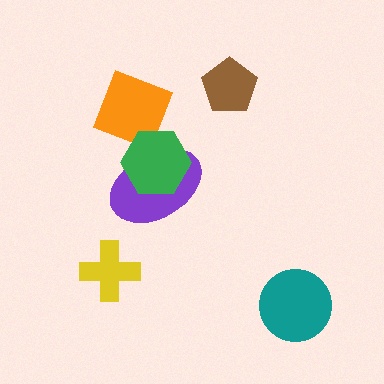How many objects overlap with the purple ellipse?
2 objects overlap with the purple ellipse.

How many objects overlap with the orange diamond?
2 objects overlap with the orange diamond.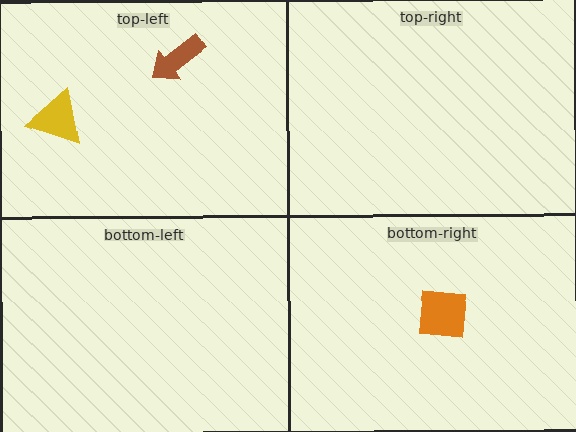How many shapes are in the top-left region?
2.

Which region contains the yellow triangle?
The top-left region.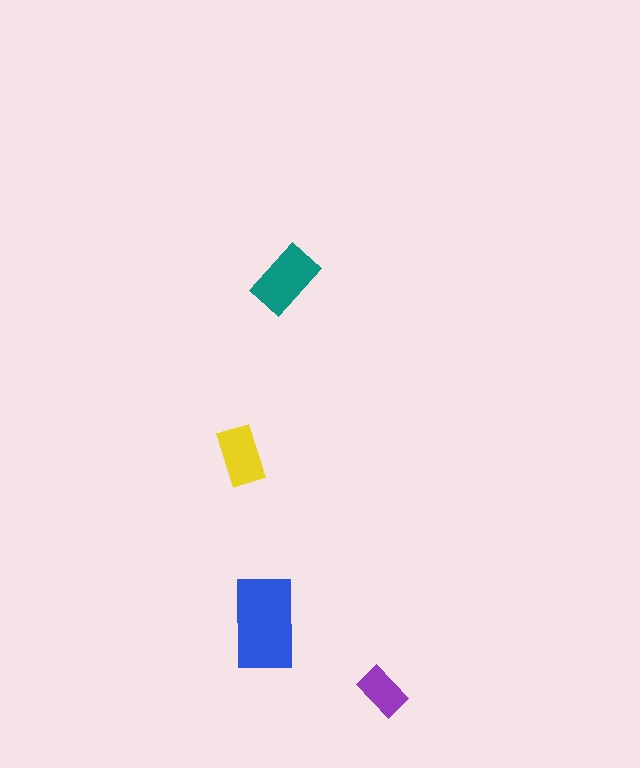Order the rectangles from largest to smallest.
the blue one, the teal one, the yellow one, the purple one.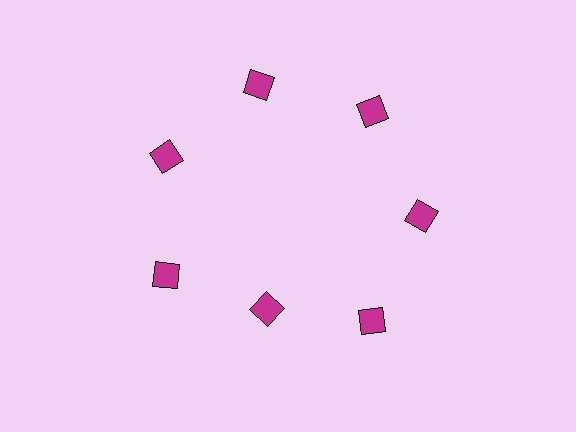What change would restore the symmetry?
The symmetry would be restored by moving it outward, back onto the ring so that all 7 diamonds sit at equal angles and equal distance from the center.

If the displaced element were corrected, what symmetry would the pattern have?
It would have 7-fold rotational symmetry — the pattern would map onto itself every 51 degrees.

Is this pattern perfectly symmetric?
No. The 7 magenta diamonds are arranged in a ring, but one element near the 6 o'clock position is pulled inward toward the center, breaking the 7-fold rotational symmetry.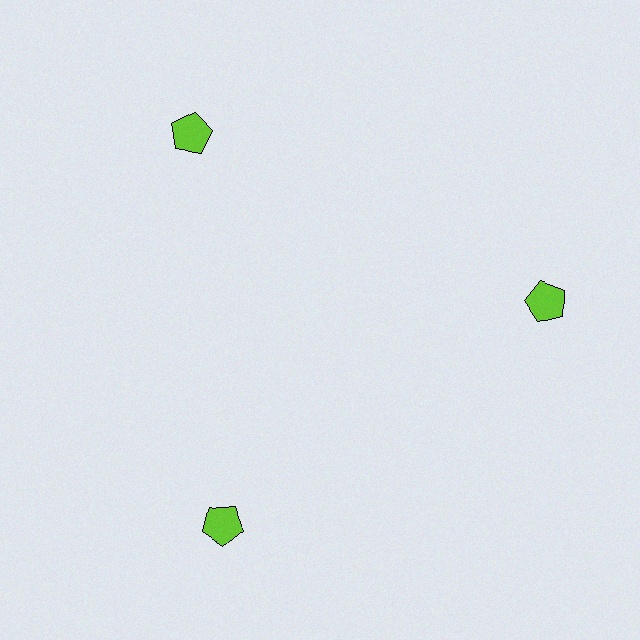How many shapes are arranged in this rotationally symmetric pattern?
There are 3 shapes, arranged in 3 groups of 1.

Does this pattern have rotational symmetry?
Yes, this pattern has 3-fold rotational symmetry. It looks the same after rotating 120 degrees around the center.